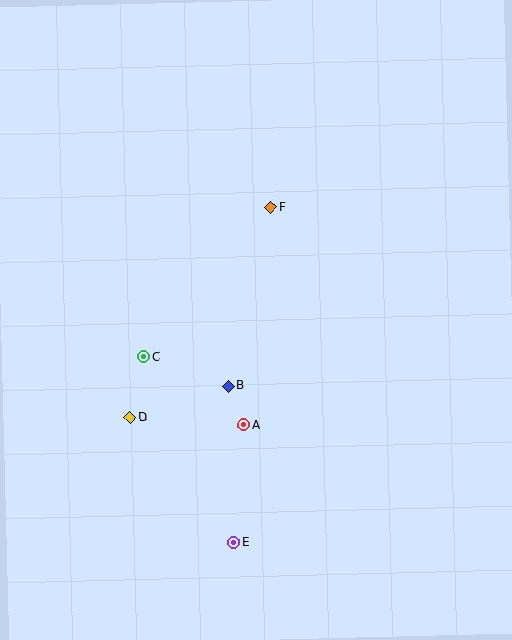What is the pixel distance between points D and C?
The distance between D and C is 62 pixels.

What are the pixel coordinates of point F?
Point F is at (271, 207).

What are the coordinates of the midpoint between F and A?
The midpoint between F and A is at (257, 316).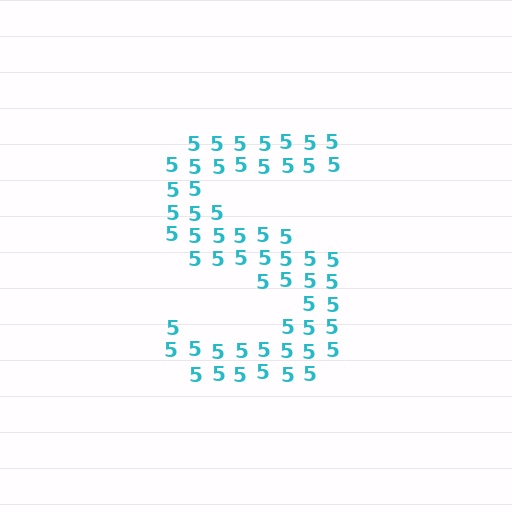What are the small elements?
The small elements are digit 5's.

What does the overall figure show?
The overall figure shows the letter S.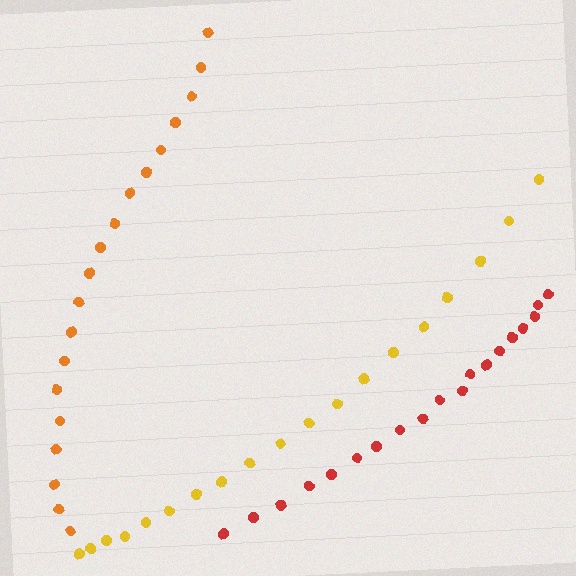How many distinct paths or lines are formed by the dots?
There are 3 distinct paths.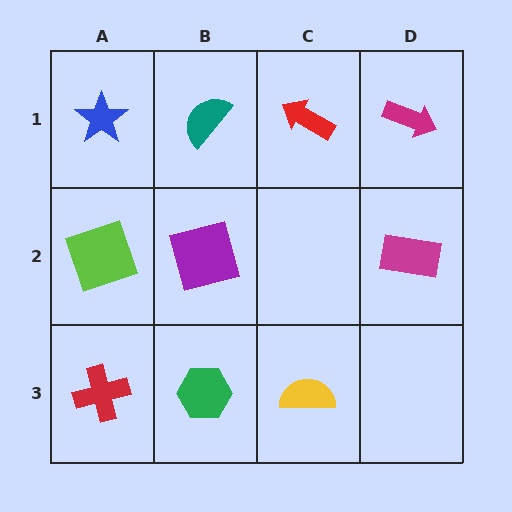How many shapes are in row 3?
3 shapes.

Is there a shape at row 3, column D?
No, that cell is empty.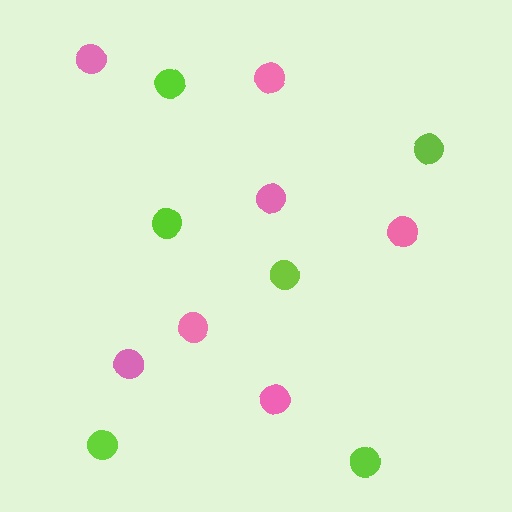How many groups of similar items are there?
There are 2 groups: one group of pink circles (7) and one group of lime circles (6).